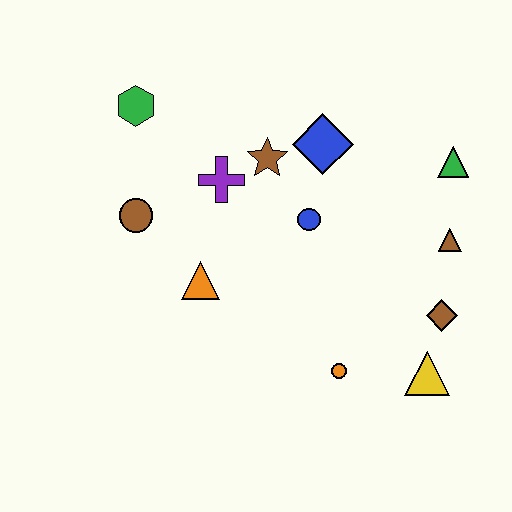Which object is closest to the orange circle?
The yellow triangle is closest to the orange circle.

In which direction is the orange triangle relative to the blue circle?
The orange triangle is to the left of the blue circle.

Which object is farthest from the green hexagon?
The yellow triangle is farthest from the green hexagon.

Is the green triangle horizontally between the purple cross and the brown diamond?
No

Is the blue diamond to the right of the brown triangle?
No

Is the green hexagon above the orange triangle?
Yes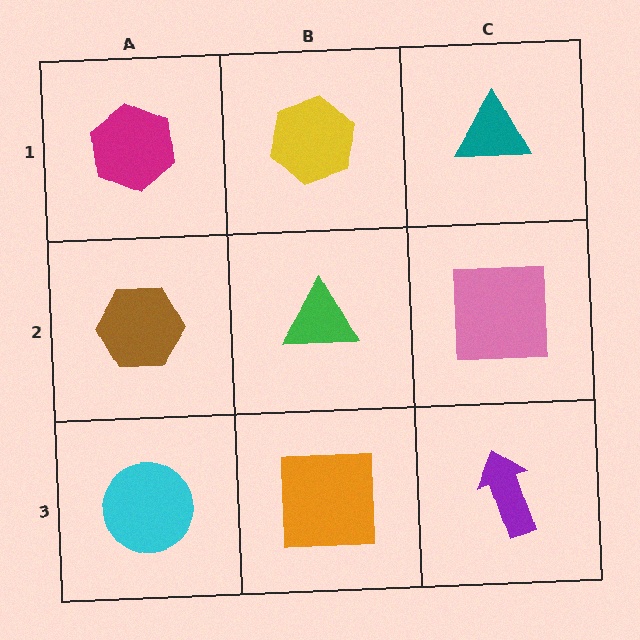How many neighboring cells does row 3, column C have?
2.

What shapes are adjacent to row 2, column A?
A magenta hexagon (row 1, column A), a cyan circle (row 3, column A), a green triangle (row 2, column B).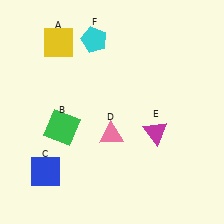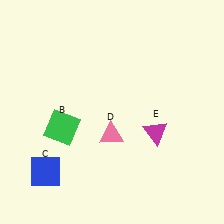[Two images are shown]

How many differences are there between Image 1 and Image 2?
There are 2 differences between the two images.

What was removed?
The cyan pentagon (F), the yellow square (A) were removed in Image 2.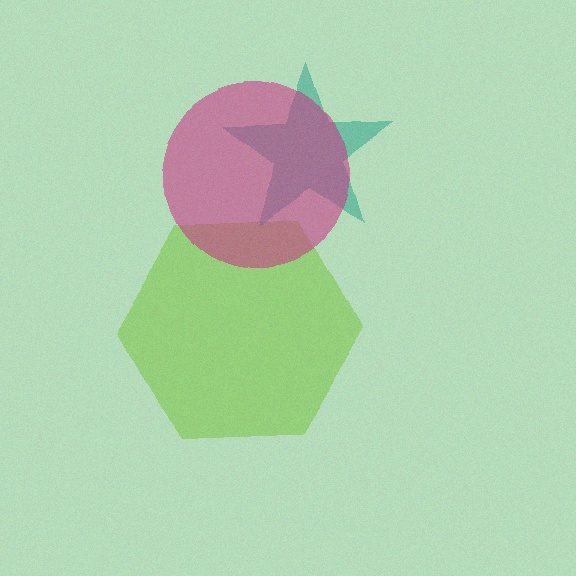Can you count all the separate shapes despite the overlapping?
Yes, there are 3 separate shapes.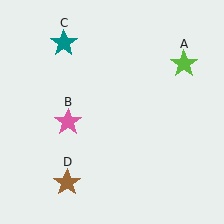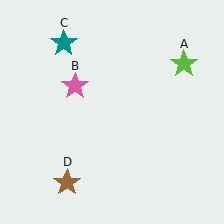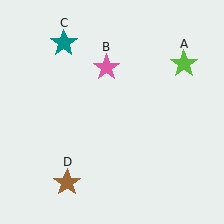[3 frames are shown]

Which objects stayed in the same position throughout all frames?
Lime star (object A) and teal star (object C) and brown star (object D) remained stationary.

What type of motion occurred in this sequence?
The pink star (object B) rotated clockwise around the center of the scene.